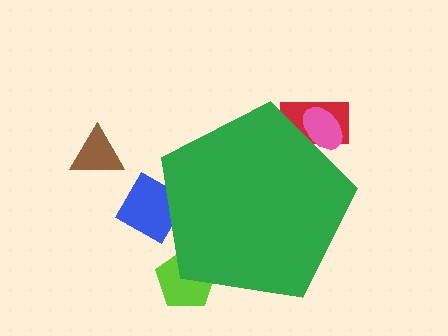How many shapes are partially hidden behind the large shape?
5 shapes are partially hidden.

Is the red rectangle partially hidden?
Yes, the red rectangle is partially hidden behind the green pentagon.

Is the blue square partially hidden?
Yes, the blue square is partially hidden behind the green pentagon.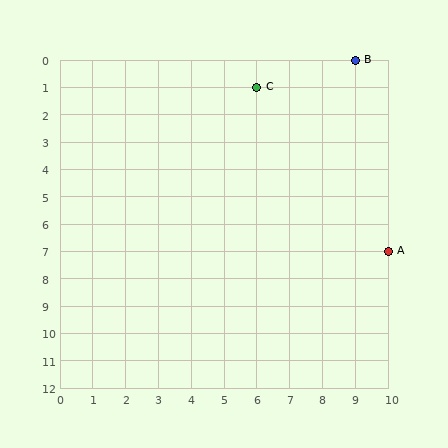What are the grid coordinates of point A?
Point A is at grid coordinates (10, 7).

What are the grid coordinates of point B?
Point B is at grid coordinates (9, 0).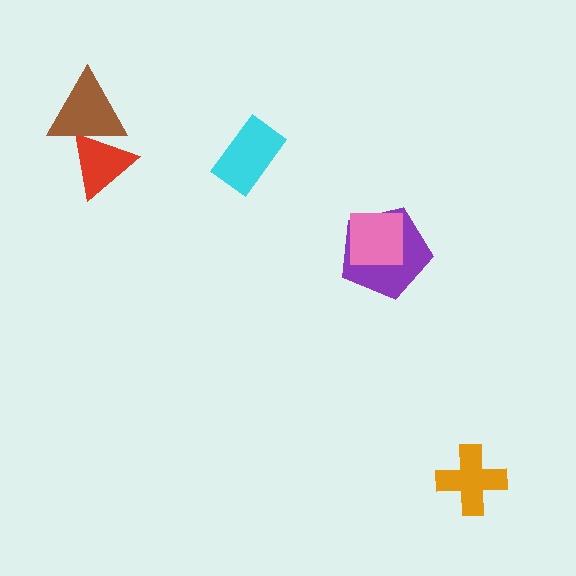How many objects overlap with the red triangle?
1 object overlaps with the red triangle.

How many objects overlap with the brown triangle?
1 object overlaps with the brown triangle.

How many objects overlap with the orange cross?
0 objects overlap with the orange cross.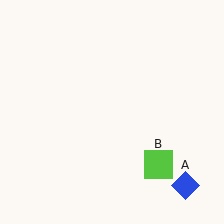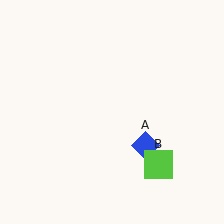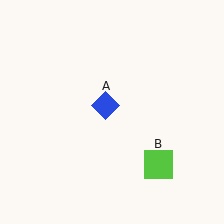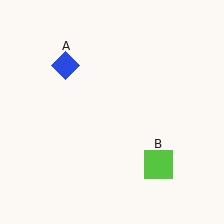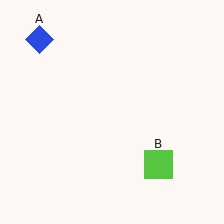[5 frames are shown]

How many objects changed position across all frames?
1 object changed position: blue diamond (object A).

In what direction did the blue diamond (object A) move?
The blue diamond (object A) moved up and to the left.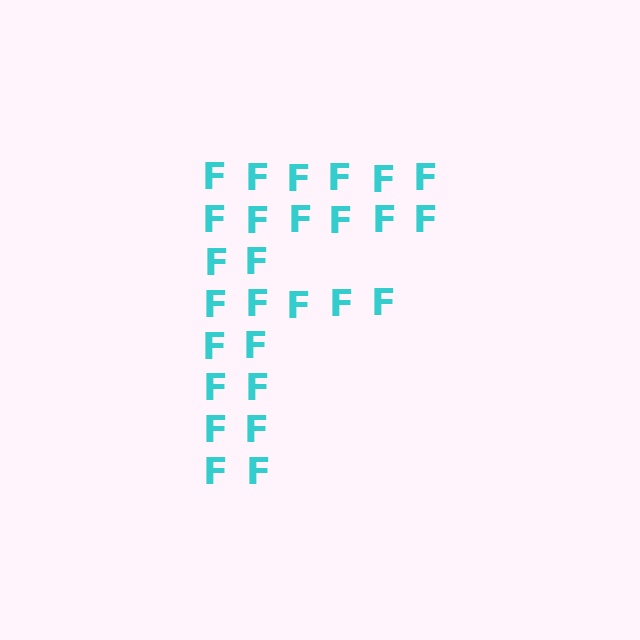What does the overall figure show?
The overall figure shows the letter F.